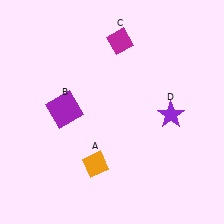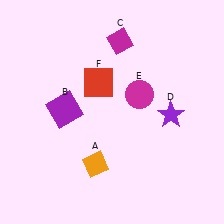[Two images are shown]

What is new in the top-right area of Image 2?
A magenta circle (E) was added in the top-right area of Image 2.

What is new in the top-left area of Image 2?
A red square (F) was added in the top-left area of Image 2.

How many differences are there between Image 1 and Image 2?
There are 2 differences between the two images.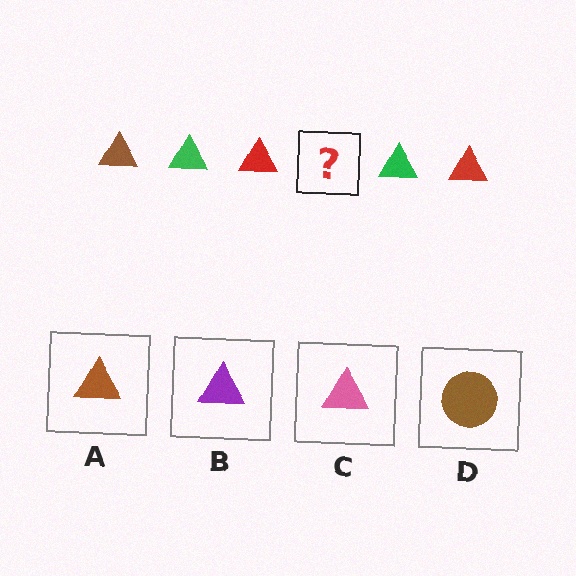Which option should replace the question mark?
Option A.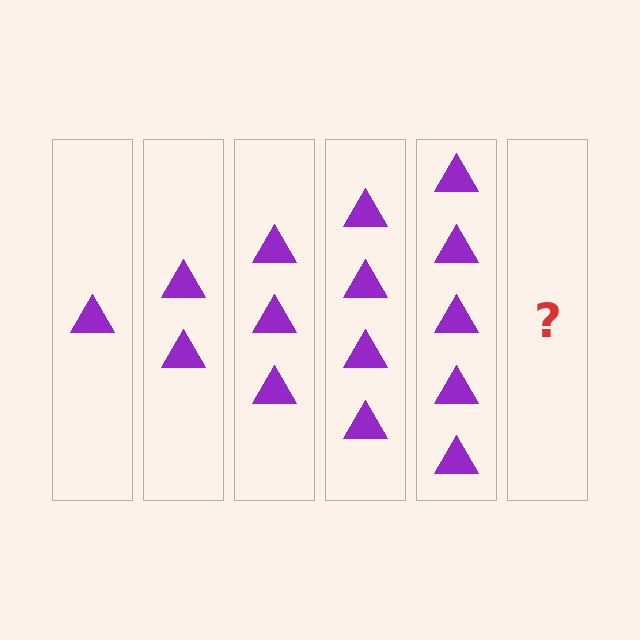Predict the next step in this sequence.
The next step is 6 triangles.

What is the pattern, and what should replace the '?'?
The pattern is that each step adds one more triangle. The '?' should be 6 triangles.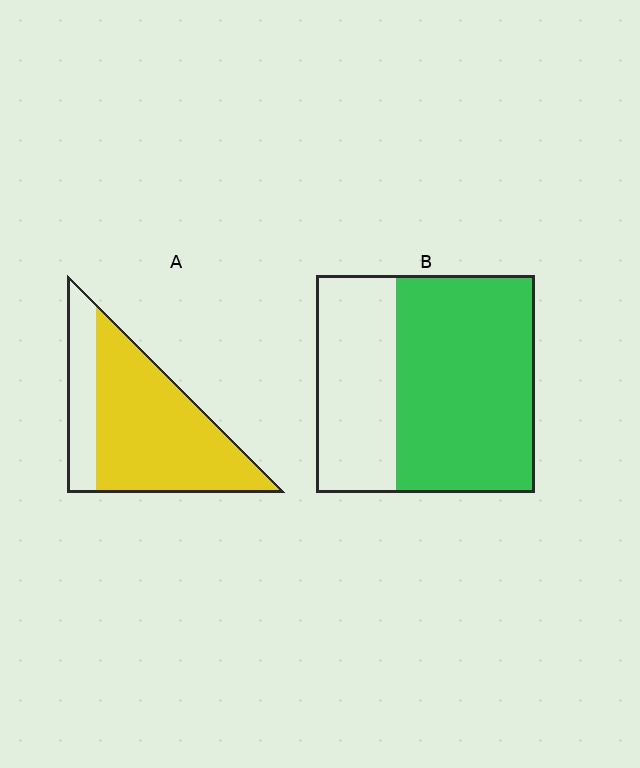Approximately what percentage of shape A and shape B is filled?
A is approximately 75% and B is approximately 65%.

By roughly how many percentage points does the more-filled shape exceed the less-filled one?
By roughly 10 percentage points (A over B).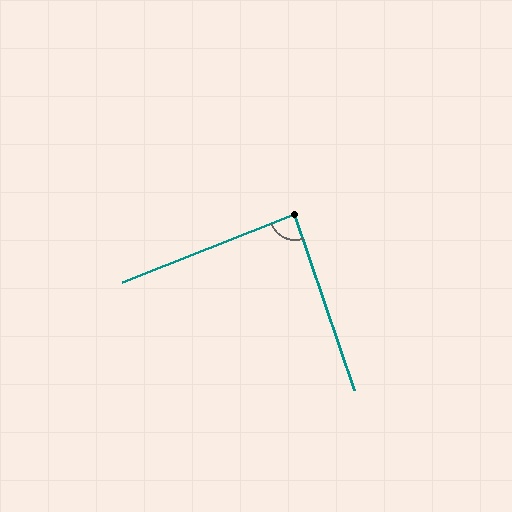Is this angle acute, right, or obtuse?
It is approximately a right angle.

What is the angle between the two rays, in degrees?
Approximately 87 degrees.